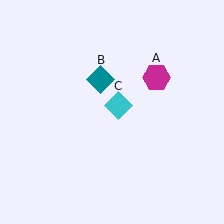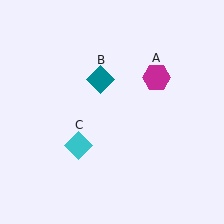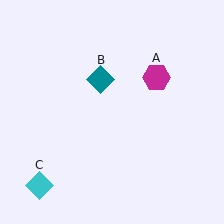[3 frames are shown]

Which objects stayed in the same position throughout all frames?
Magenta hexagon (object A) and teal diamond (object B) remained stationary.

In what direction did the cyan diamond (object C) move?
The cyan diamond (object C) moved down and to the left.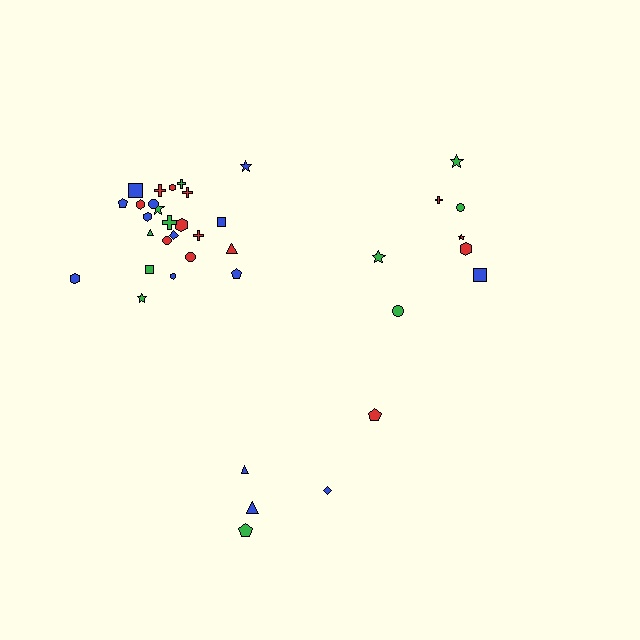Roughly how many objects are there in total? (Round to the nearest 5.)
Roughly 40 objects in total.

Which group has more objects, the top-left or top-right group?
The top-left group.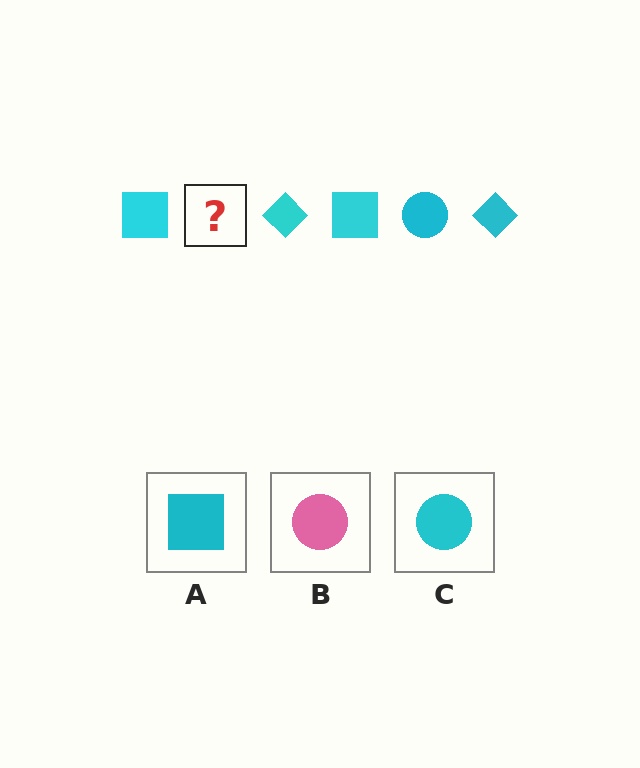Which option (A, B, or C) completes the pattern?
C.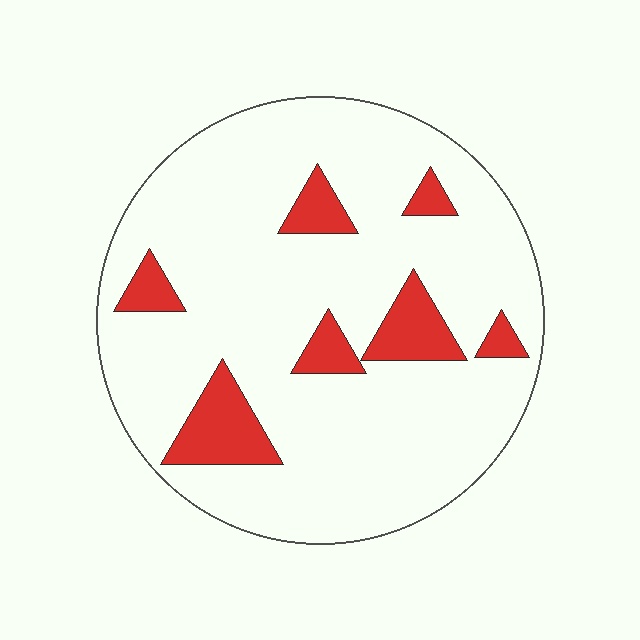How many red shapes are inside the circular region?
7.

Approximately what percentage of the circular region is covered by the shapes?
Approximately 15%.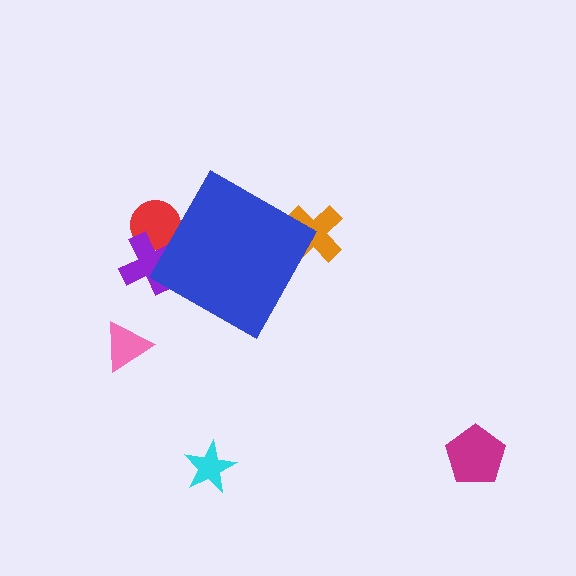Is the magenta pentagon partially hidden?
No, the magenta pentagon is fully visible.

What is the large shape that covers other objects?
A blue diamond.